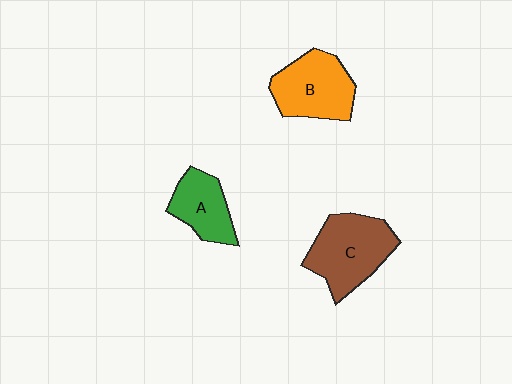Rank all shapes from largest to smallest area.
From largest to smallest: C (brown), B (orange), A (green).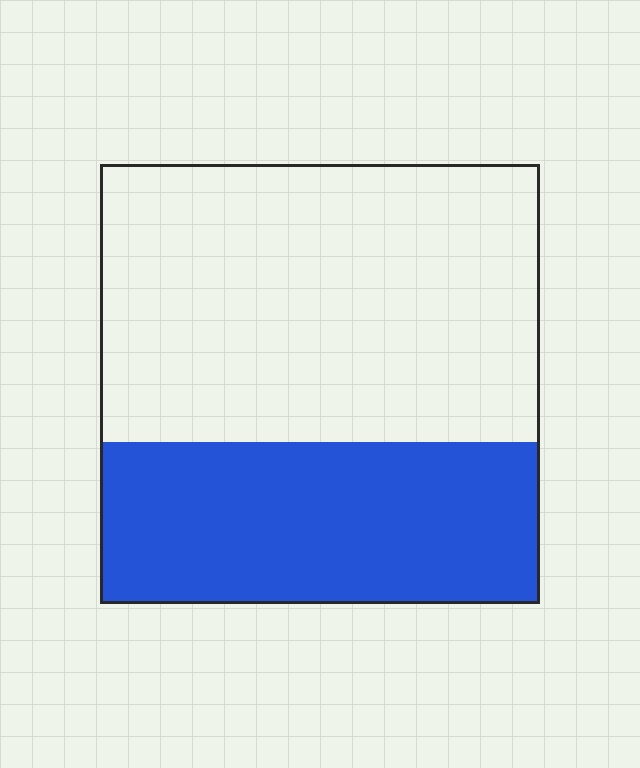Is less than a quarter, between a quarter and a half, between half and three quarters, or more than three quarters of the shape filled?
Between a quarter and a half.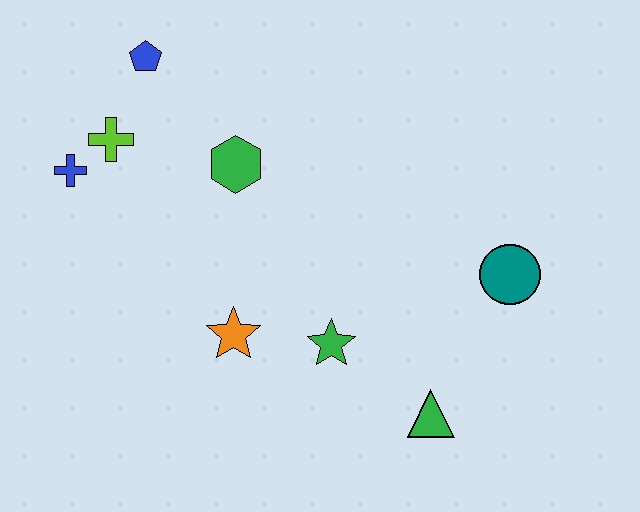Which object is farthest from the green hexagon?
The green triangle is farthest from the green hexagon.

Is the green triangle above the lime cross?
No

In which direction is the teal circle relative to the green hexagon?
The teal circle is to the right of the green hexagon.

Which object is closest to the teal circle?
The green triangle is closest to the teal circle.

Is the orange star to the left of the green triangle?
Yes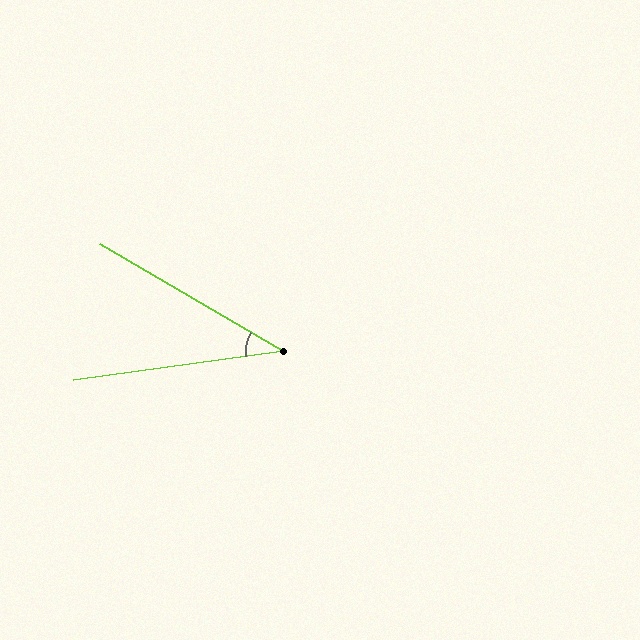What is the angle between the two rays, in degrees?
Approximately 38 degrees.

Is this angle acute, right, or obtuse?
It is acute.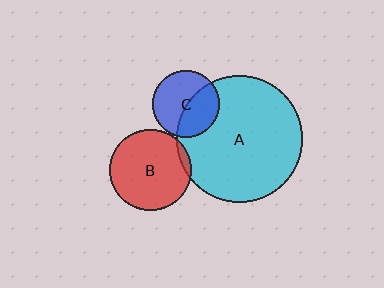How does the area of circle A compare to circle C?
Approximately 3.6 times.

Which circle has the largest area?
Circle A (cyan).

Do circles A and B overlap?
Yes.